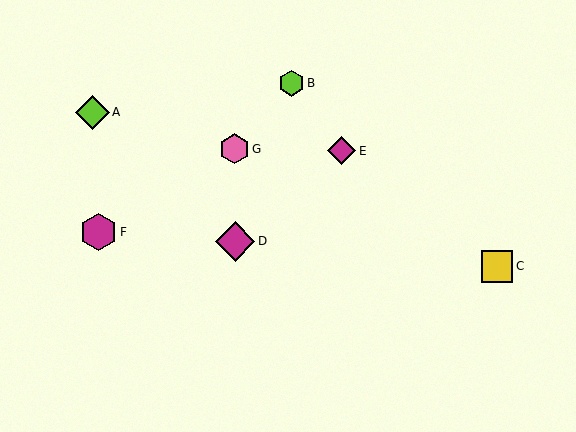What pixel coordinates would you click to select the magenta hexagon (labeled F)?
Click at (98, 232) to select the magenta hexagon F.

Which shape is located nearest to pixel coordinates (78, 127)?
The lime diamond (labeled A) at (92, 112) is nearest to that location.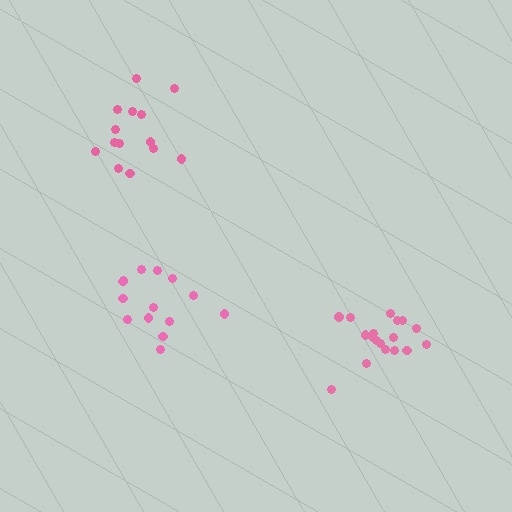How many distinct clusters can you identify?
There are 3 distinct clusters.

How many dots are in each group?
Group 1: 18 dots, Group 2: 14 dots, Group 3: 14 dots (46 total).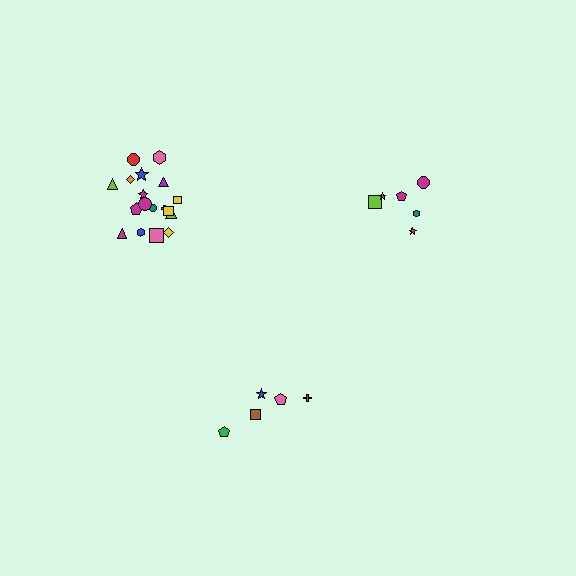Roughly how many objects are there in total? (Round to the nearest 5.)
Roughly 30 objects in total.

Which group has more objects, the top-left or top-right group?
The top-left group.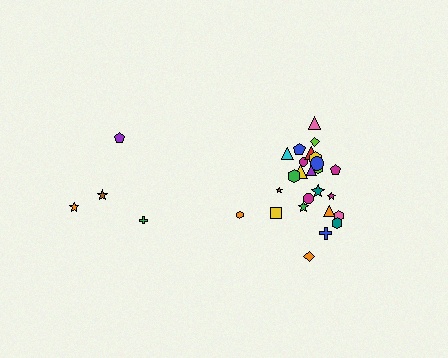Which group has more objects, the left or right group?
The right group.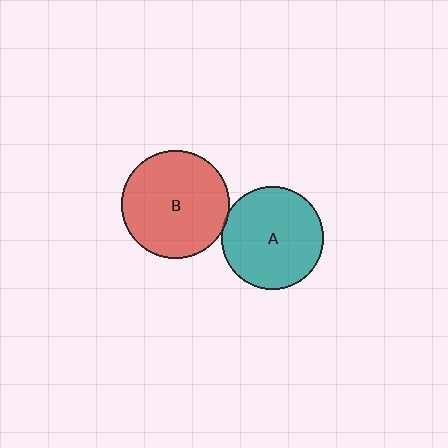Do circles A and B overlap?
Yes.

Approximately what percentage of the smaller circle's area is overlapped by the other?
Approximately 5%.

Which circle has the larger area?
Circle B (red).